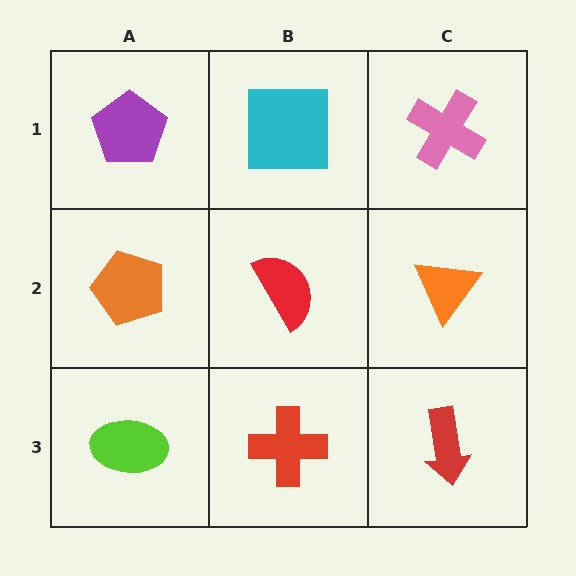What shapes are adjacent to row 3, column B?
A red semicircle (row 2, column B), a lime ellipse (row 3, column A), a red arrow (row 3, column C).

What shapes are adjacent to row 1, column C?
An orange triangle (row 2, column C), a cyan square (row 1, column B).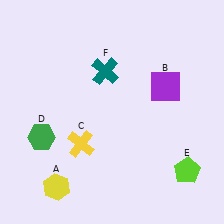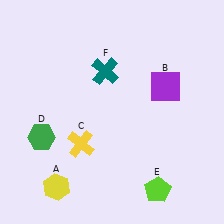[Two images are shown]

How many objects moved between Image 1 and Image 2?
1 object moved between the two images.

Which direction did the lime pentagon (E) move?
The lime pentagon (E) moved left.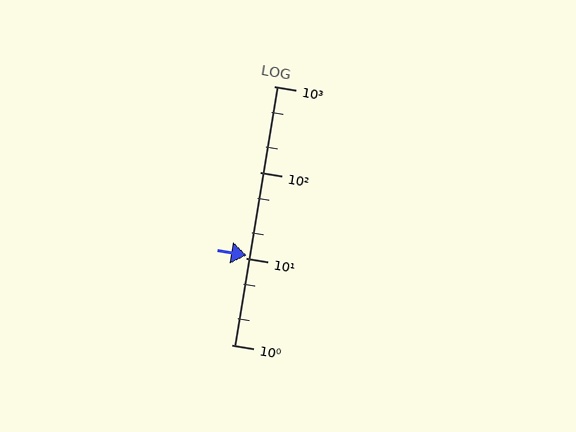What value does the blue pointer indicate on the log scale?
The pointer indicates approximately 11.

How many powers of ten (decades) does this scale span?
The scale spans 3 decades, from 1 to 1000.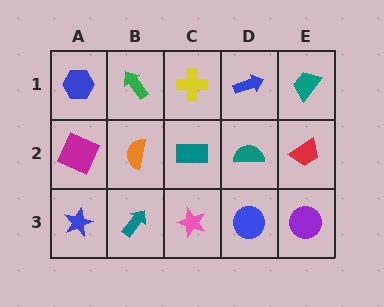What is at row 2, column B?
An orange semicircle.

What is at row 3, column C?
A pink star.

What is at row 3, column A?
A blue star.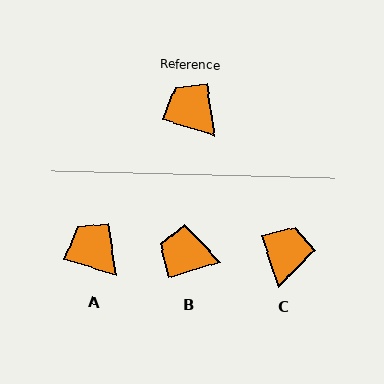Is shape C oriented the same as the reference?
No, it is off by about 54 degrees.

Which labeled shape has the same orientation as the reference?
A.